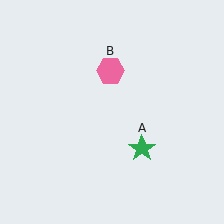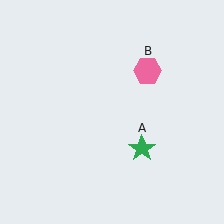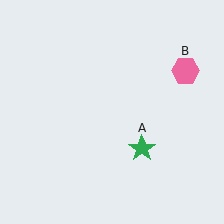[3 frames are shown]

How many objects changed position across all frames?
1 object changed position: pink hexagon (object B).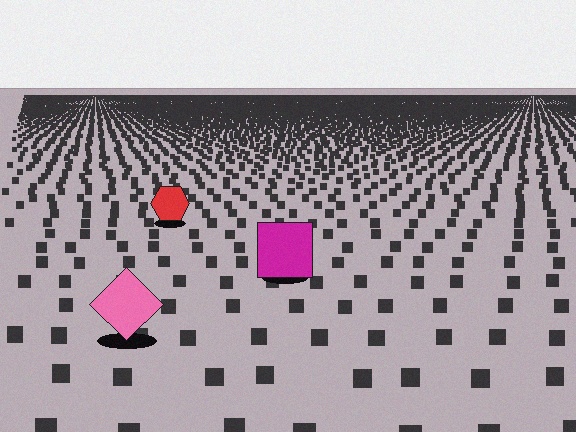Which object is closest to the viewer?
The pink diamond is closest. The texture marks near it are larger and more spread out.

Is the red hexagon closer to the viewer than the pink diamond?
No. The pink diamond is closer — you can tell from the texture gradient: the ground texture is coarser near it.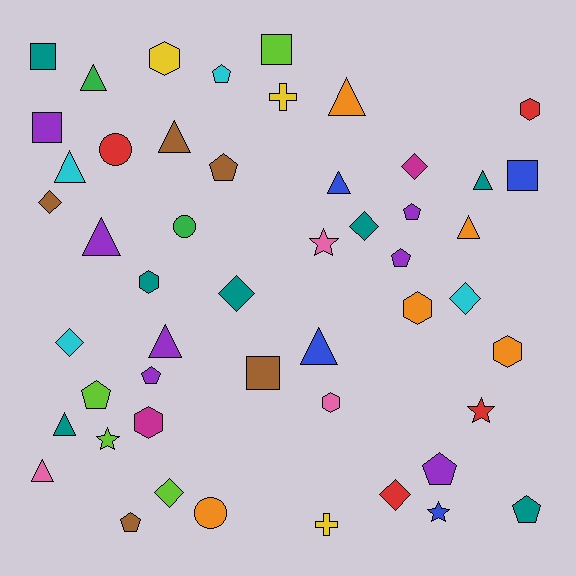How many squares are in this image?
There are 5 squares.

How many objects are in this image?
There are 50 objects.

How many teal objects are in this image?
There are 7 teal objects.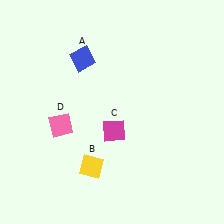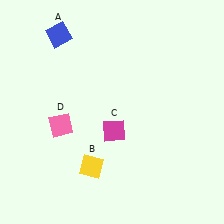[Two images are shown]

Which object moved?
The blue diamond (A) moved left.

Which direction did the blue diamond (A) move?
The blue diamond (A) moved left.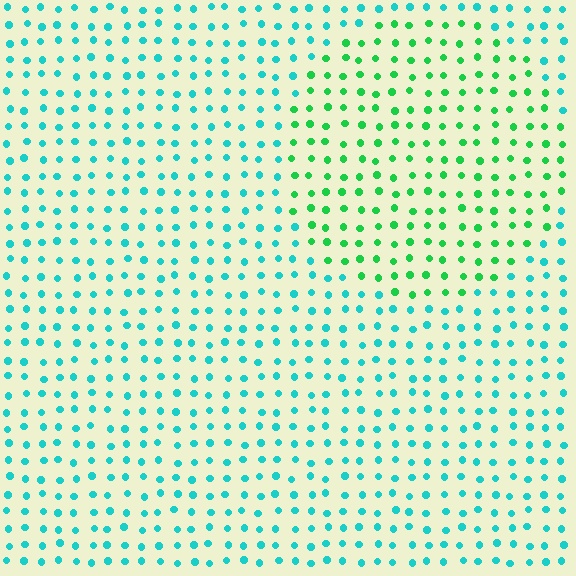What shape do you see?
I see a circle.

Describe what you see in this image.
The image is filled with small cyan elements in a uniform arrangement. A circle-shaped region is visible where the elements are tinted to a slightly different hue, forming a subtle color boundary.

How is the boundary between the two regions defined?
The boundary is defined purely by a slight shift in hue (about 43 degrees). Spacing, size, and orientation are identical on both sides.